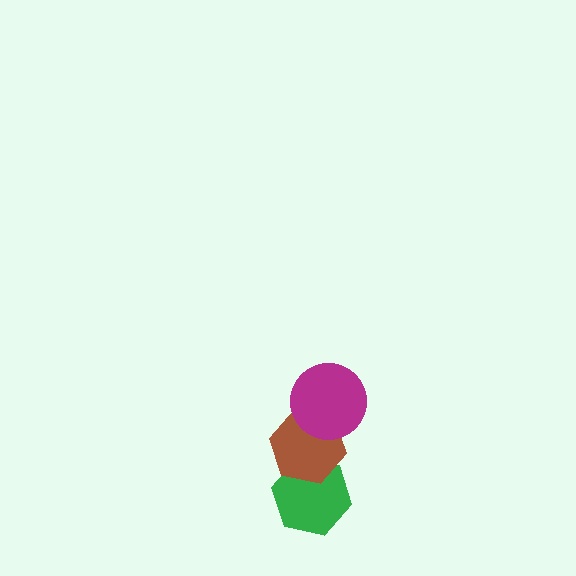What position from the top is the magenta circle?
The magenta circle is 1st from the top.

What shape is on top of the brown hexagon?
The magenta circle is on top of the brown hexagon.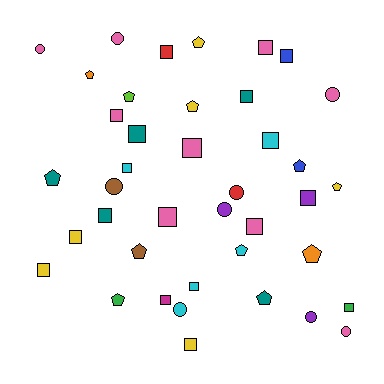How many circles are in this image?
There are 9 circles.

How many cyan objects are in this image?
There are 5 cyan objects.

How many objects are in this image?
There are 40 objects.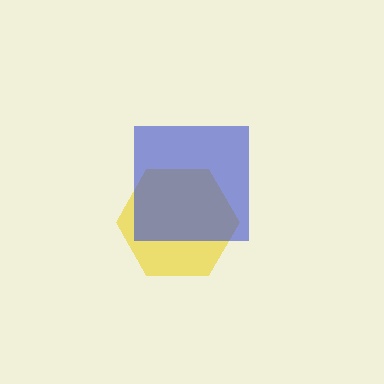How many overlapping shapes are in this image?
There are 2 overlapping shapes in the image.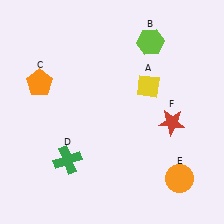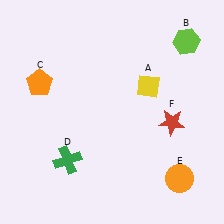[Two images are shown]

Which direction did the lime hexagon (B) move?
The lime hexagon (B) moved right.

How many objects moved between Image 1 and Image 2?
1 object moved between the two images.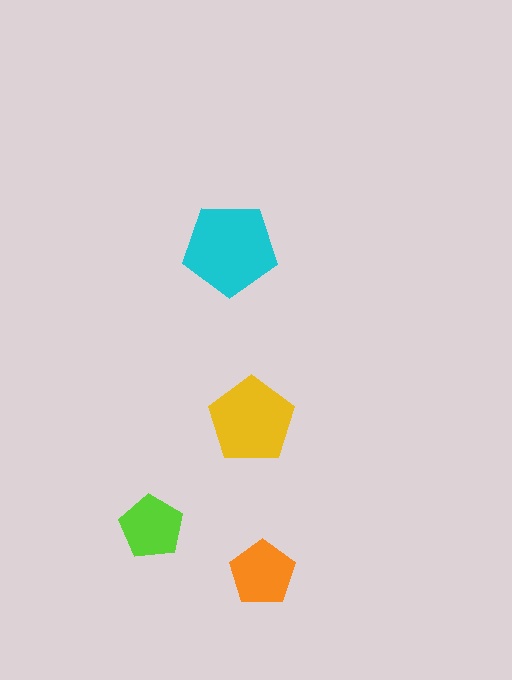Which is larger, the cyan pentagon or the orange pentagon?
The cyan one.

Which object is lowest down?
The orange pentagon is bottommost.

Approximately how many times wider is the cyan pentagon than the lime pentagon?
About 1.5 times wider.